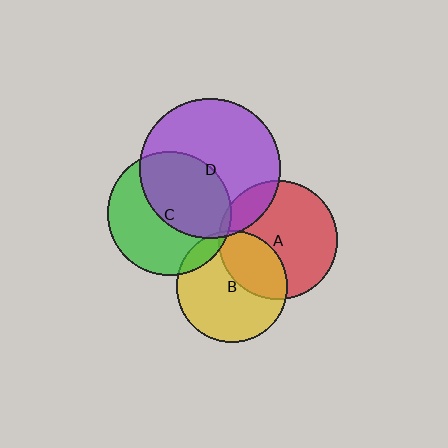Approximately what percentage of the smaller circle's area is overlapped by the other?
Approximately 50%.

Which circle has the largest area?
Circle D (purple).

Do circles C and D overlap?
Yes.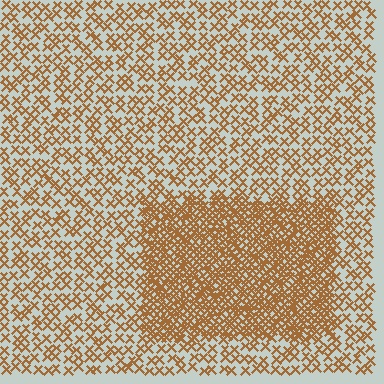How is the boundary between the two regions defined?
The boundary is defined by a change in element density (approximately 2.5x ratio). All elements are the same color, size, and shape.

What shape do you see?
I see a rectangle.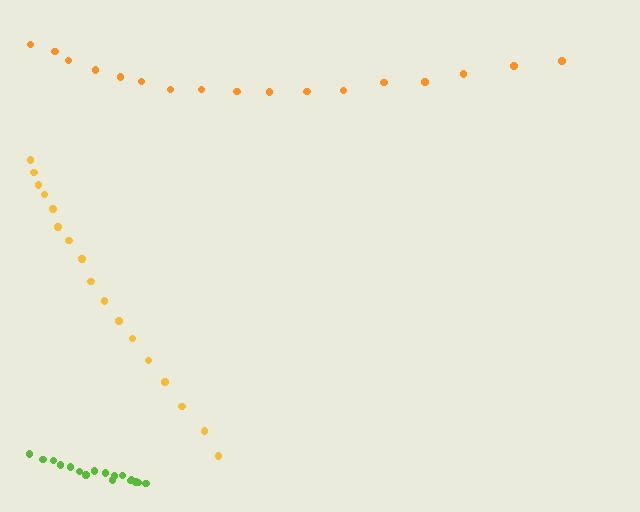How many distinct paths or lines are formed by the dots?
There are 3 distinct paths.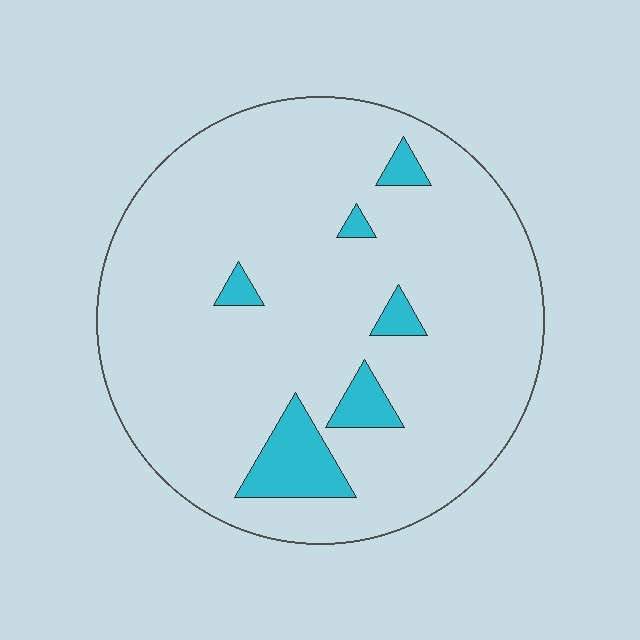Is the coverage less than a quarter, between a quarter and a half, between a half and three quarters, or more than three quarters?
Less than a quarter.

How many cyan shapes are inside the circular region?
6.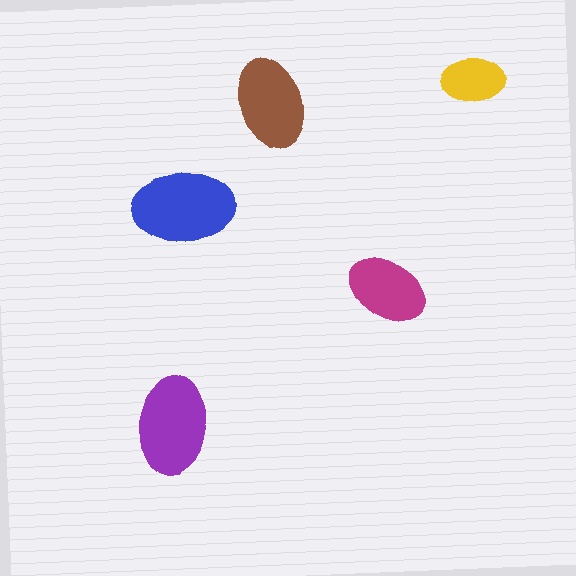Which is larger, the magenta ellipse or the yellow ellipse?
The magenta one.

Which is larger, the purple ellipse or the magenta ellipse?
The purple one.